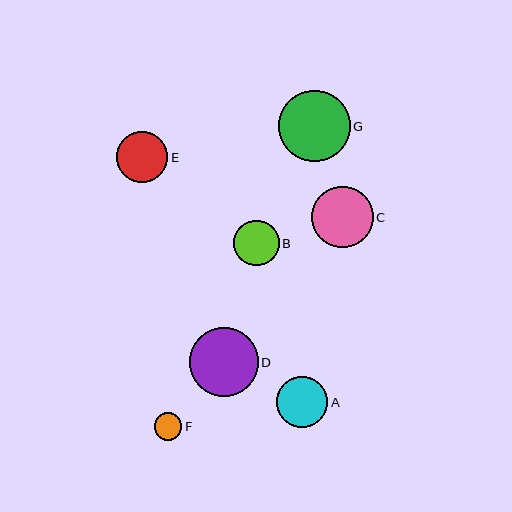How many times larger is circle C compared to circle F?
Circle C is approximately 2.2 times the size of circle F.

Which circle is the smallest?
Circle F is the smallest with a size of approximately 28 pixels.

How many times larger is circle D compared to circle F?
Circle D is approximately 2.5 times the size of circle F.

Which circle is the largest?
Circle G is the largest with a size of approximately 71 pixels.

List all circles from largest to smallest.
From largest to smallest: G, D, C, A, E, B, F.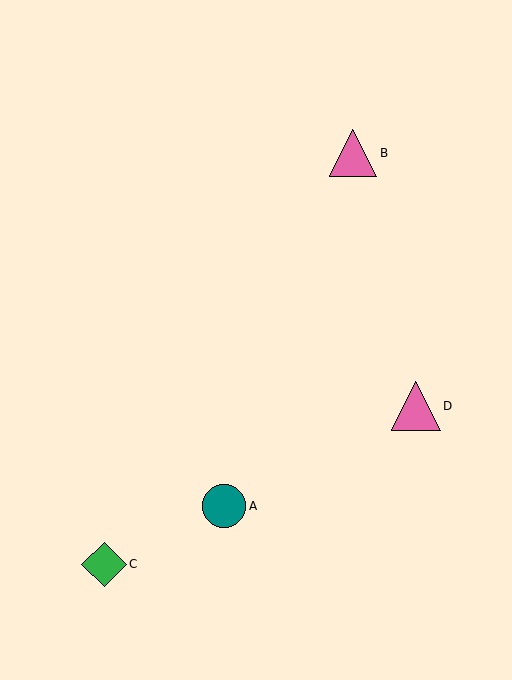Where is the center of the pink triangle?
The center of the pink triangle is at (416, 406).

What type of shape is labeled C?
Shape C is a green diamond.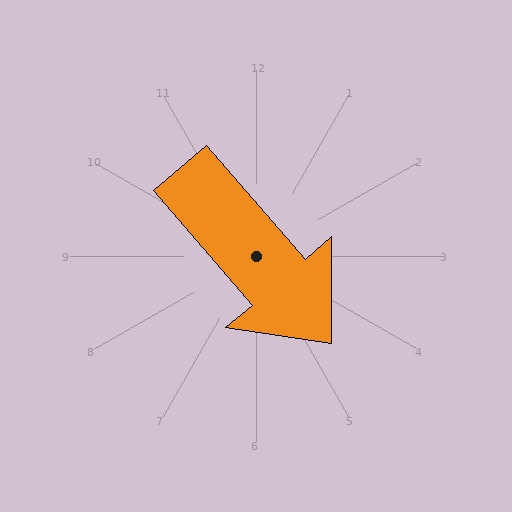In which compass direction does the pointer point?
Southeast.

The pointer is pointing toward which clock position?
Roughly 5 o'clock.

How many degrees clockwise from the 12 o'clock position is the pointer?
Approximately 139 degrees.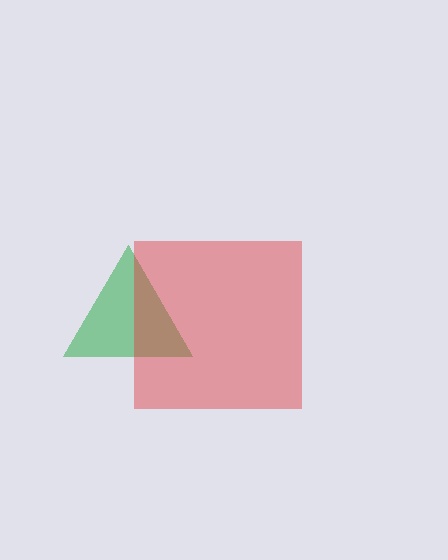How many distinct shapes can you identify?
There are 2 distinct shapes: a green triangle, a red square.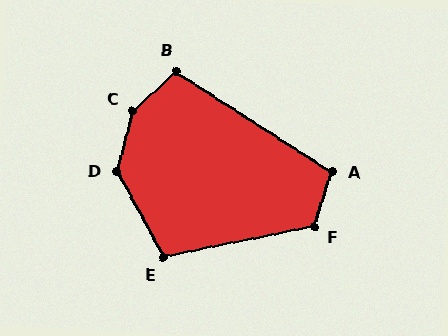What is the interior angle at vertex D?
Approximately 136 degrees (obtuse).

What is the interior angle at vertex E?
Approximately 107 degrees (obtuse).